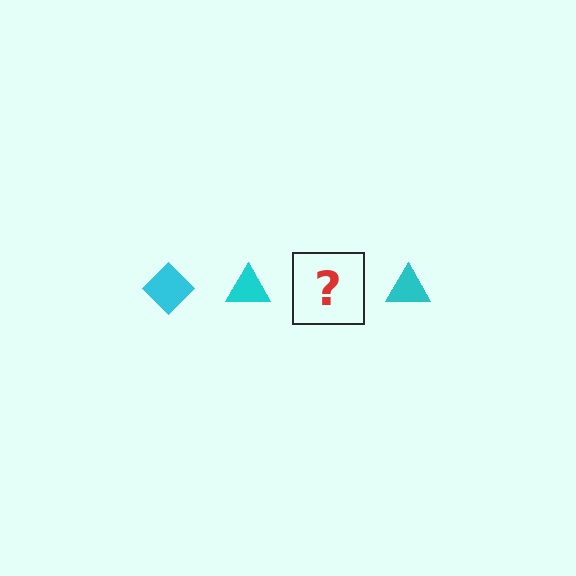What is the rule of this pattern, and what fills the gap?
The rule is that the pattern cycles through diamond, triangle shapes in cyan. The gap should be filled with a cyan diamond.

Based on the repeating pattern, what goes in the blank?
The blank should be a cyan diamond.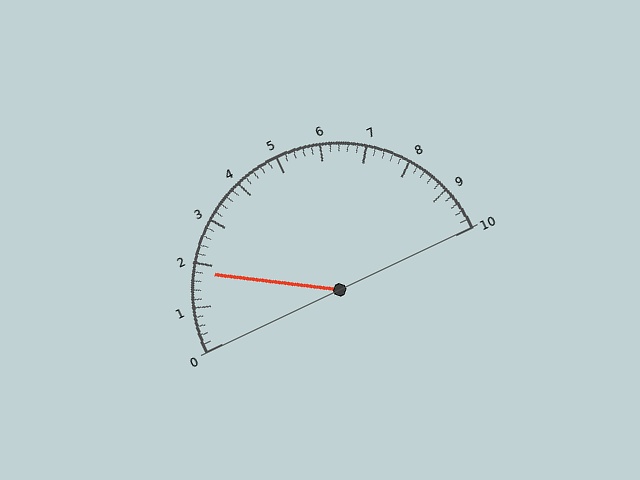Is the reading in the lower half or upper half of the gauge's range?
The reading is in the lower half of the range (0 to 10).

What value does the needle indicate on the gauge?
The needle indicates approximately 1.8.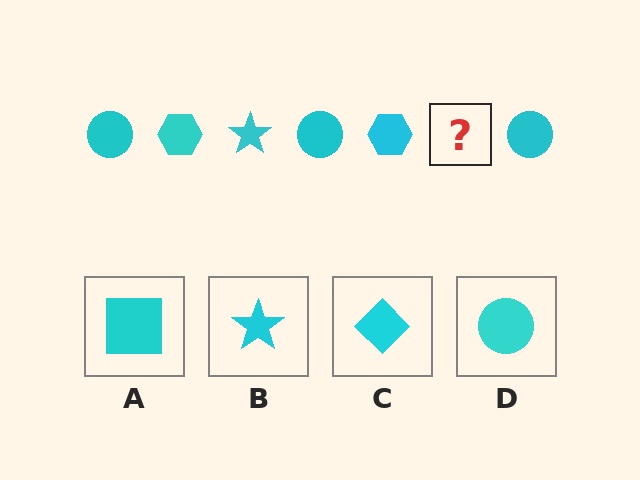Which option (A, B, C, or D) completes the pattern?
B.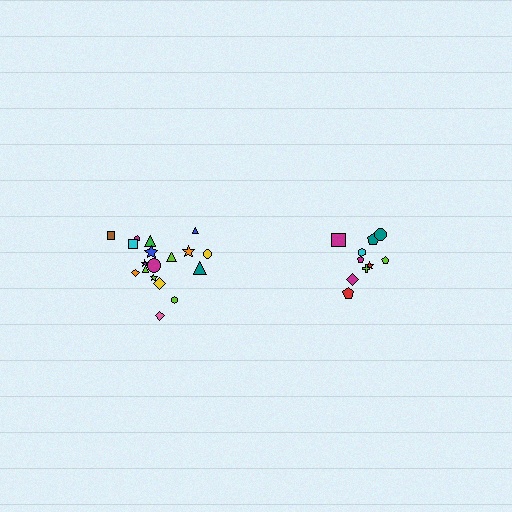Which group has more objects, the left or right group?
The left group.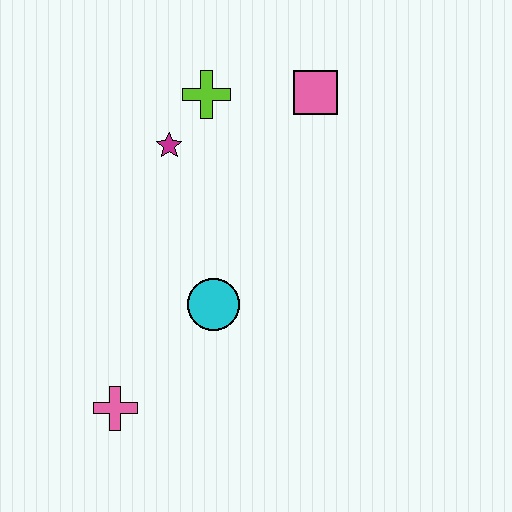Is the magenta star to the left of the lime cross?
Yes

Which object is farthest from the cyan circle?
The pink square is farthest from the cyan circle.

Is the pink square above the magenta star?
Yes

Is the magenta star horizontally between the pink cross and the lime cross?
Yes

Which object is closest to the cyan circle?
The pink cross is closest to the cyan circle.